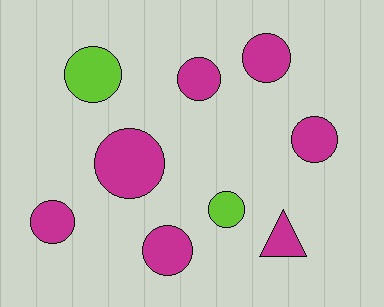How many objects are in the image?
There are 9 objects.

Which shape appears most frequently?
Circle, with 8 objects.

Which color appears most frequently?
Magenta, with 7 objects.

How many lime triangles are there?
There are no lime triangles.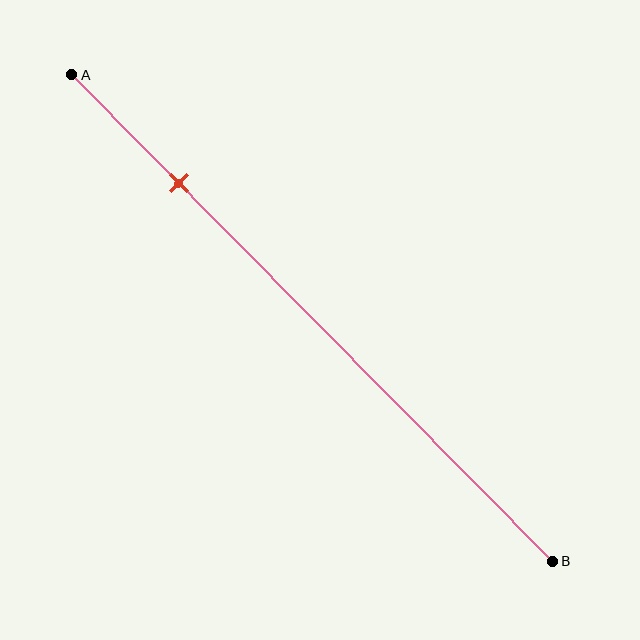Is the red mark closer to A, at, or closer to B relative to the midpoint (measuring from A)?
The red mark is closer to point A than the midpoint of segment AB.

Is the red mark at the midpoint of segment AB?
No, the mark is at about 20% from A, not at the 50% midpoint.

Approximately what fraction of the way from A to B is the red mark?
The red mark is approximately 20% of the way from A to B.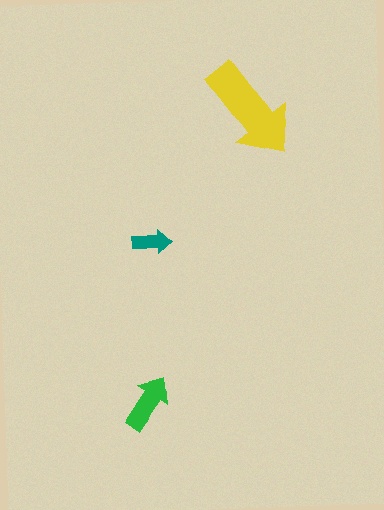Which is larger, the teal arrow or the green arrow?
The green one.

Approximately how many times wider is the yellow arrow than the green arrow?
About 2 times wider.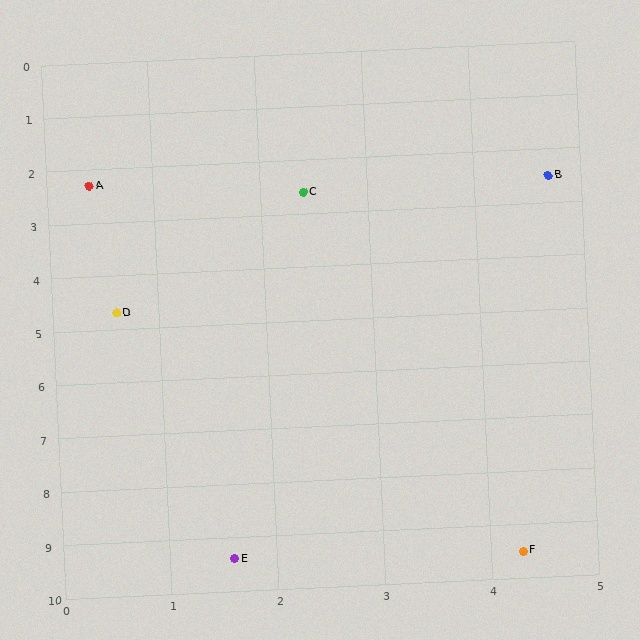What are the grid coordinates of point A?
Point A is at approximately (0.4, 2.3).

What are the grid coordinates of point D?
Point D is at approximately (0.6, 4.7).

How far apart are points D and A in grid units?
Points D and A are about 2.4 grid units apart.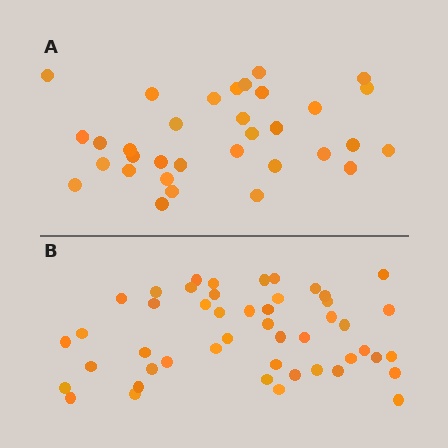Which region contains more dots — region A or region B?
Region B (the bottom region) has more dots.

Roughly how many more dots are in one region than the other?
Region B has approximately 15 more dots than region A.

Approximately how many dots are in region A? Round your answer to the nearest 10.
About 30 dots. (The exact count is 33, which rounds to 30.)